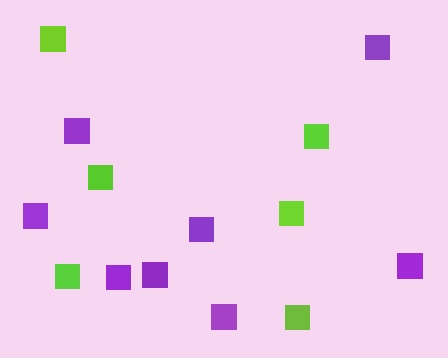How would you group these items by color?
There are 2 groups: one group of lime squares (6) and one group of purple squares (8).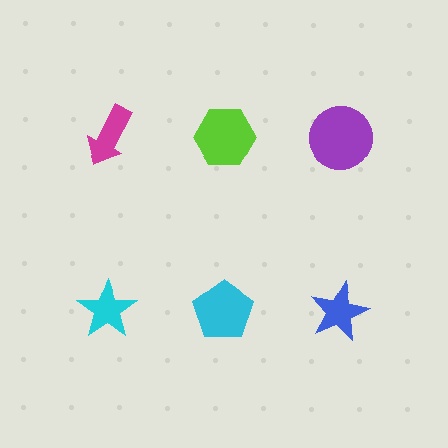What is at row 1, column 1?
A magenta arrow.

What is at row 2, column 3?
A blue star.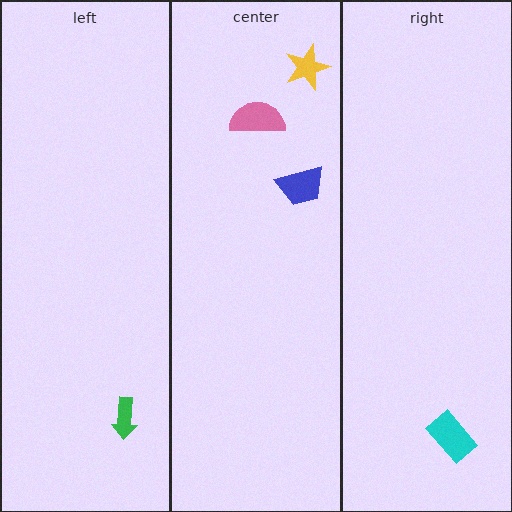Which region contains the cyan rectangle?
The right region.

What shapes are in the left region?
The green arrow.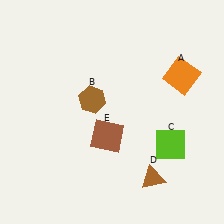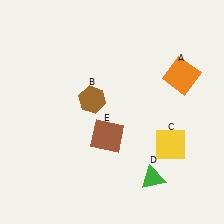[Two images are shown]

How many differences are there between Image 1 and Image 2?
There are 2 differences between the two images.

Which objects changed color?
C changed from lime to yellow. D changed from brown to green.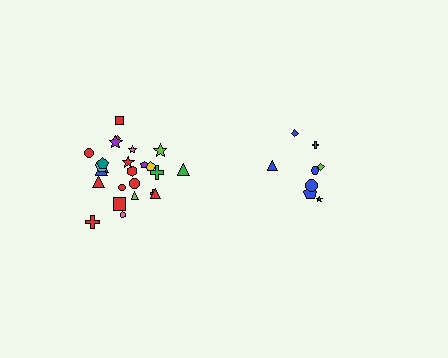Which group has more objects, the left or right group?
The left group.